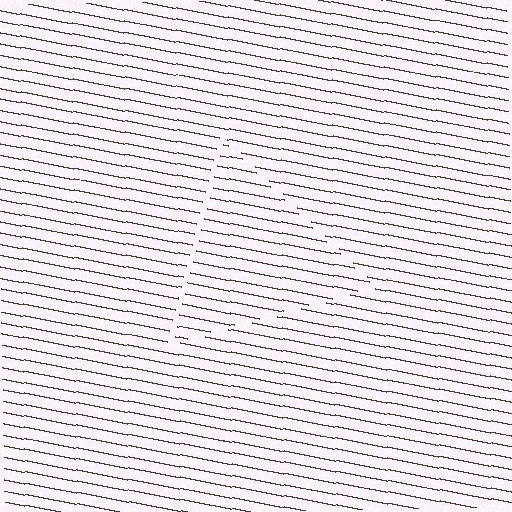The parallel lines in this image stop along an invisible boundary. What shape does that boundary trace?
An illusory triangle. The interior of the shape contains the same grating, shifted by half a period — the contour is defined by the phase discontinuity where line-ends from the inner and outer gratings abut.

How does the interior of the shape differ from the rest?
The interior of the shape contains the same grating, shifted by half a period — the contour is defined by the phase discontinuity where line-ends from the inner and outer gratings abut.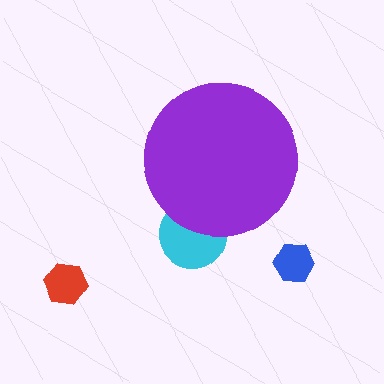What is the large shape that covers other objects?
A purple circle.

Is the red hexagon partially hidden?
No, the red hexagon is fully visible.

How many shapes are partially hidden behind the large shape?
1 shape is partially hidden.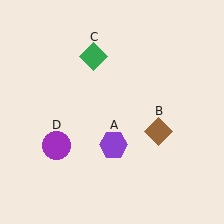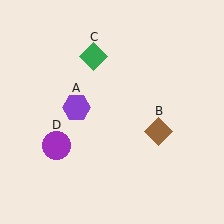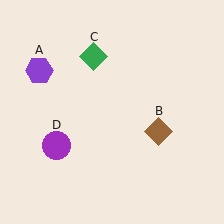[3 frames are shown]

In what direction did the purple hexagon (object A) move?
The purple hexagon (object A) moved up and to the left.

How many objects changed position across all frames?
1 object changed position: purple hexagon (object A).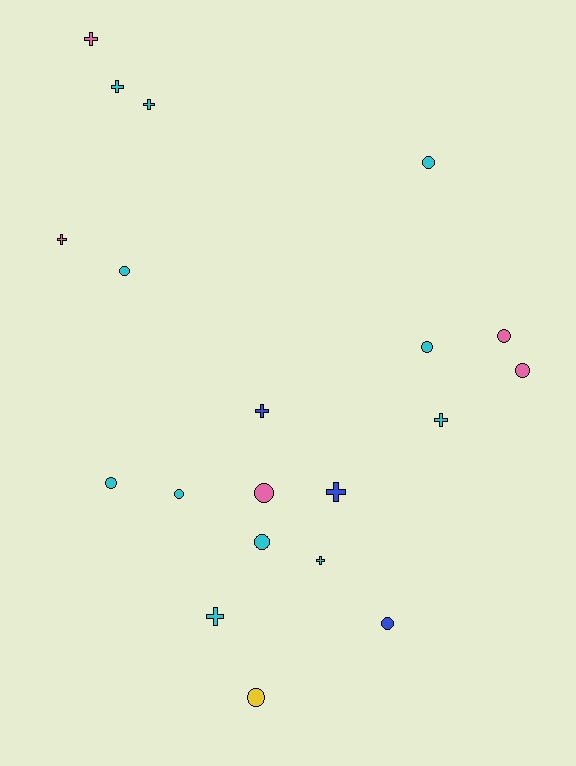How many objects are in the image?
There are 20 objects.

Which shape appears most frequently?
Circle, with 11 objects.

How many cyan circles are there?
There are 6 cyan circles.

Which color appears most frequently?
Cyan, with 11 objects.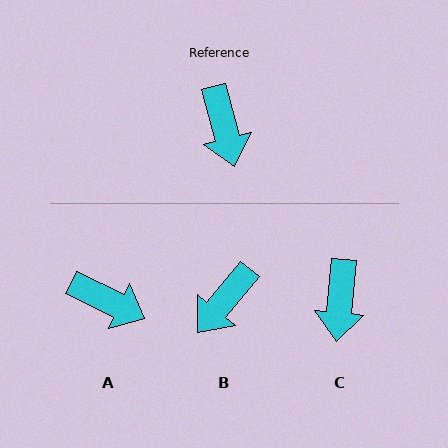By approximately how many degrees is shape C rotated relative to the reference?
Approximately 20 degrees clockwise.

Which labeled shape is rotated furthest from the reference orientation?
B, about 55 degrees away.